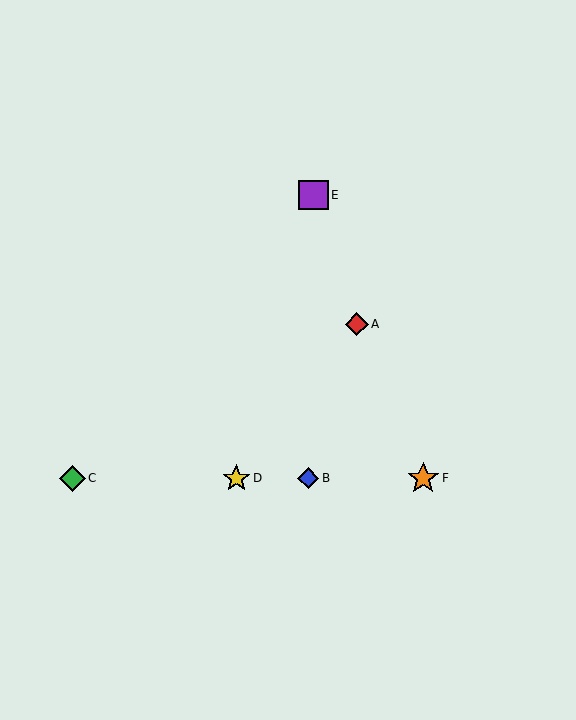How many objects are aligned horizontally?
4 objects (B, C, D, F) are aligned horizontally.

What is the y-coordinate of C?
Object C is at y≈478.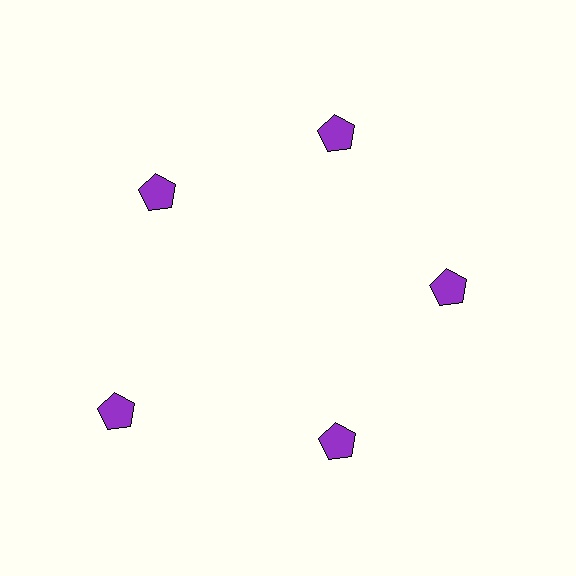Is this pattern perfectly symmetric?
No. The 5 purple pentagons are arranged in a ring, but one element near the 8 o'clock position is pushed outward from the center, breaking the 5-fold rotational symmetry.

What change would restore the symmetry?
The symmetry would be restored by moving it inward, back onto the ring so that all 5 pentagons sit at equal angles and equal distance from the center.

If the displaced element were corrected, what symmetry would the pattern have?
It would have 5-fold rotational symmetry — the pattern would map onto itself every 72 degrees.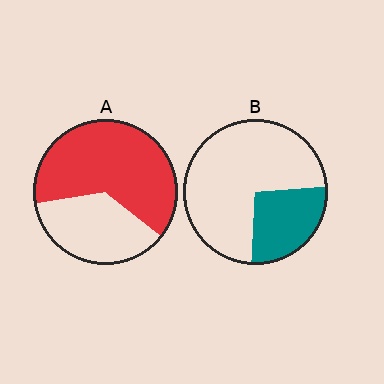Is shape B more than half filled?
No.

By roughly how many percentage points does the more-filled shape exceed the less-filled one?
By roughly 35 percentage points (A over B).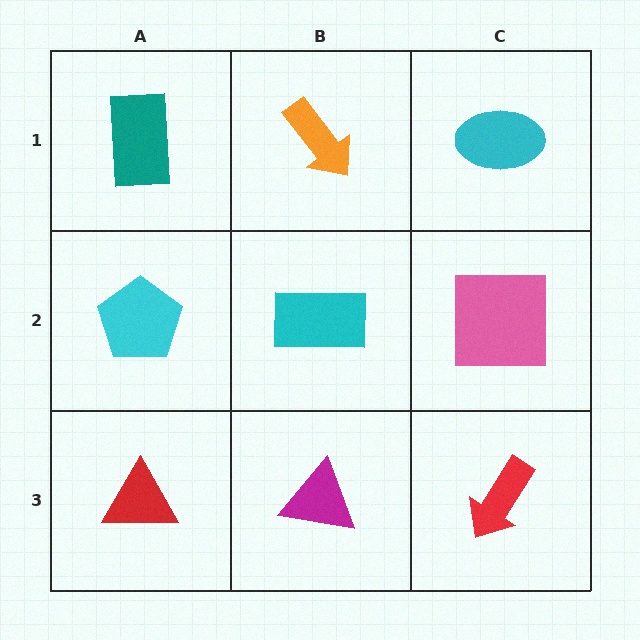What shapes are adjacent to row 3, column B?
A cyan rectangle (row 2, column B), a red triangle (row 3, column A), a red arrow (row 3, column C).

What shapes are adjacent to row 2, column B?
An orange arrow (row 1, column B), a magenta triangle (row 3, column B), a cyan pentagon (row 2, column A), a pink square (row 2, column C).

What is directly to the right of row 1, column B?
A cyan ellipse.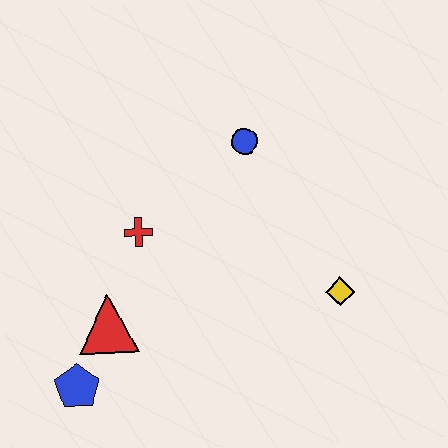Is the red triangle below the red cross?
Yes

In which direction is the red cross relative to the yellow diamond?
The red cross is to the left of the yellow diamond.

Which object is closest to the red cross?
The red triangle is closest to the red cross.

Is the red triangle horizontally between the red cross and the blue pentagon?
Yes